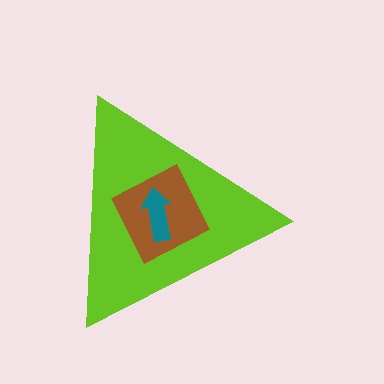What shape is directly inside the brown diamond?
The teal arrow.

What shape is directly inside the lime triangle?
The brown diamond.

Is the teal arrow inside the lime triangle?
Yes.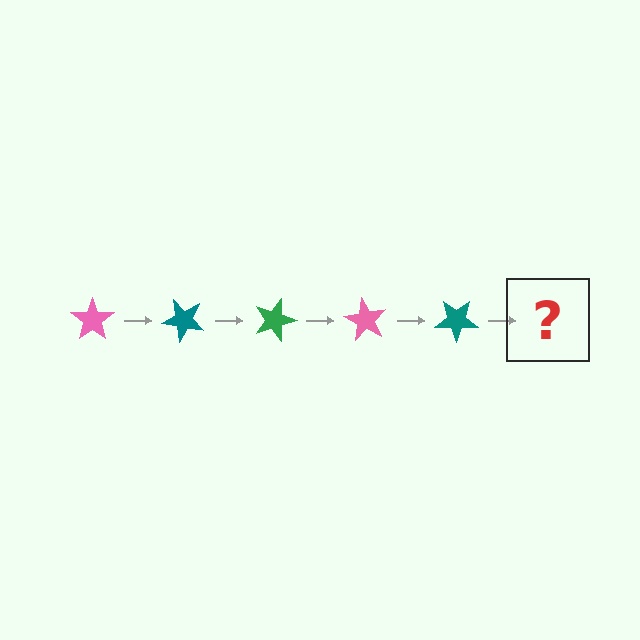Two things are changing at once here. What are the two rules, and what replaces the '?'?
The two rules are that it rotates 45 degrees each step and the color cycles through pink, teal, and green. The '?' should be a green star, rotated 225 degrees from the start.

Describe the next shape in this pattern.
It should be a green star, rotated 225 degrees from the start.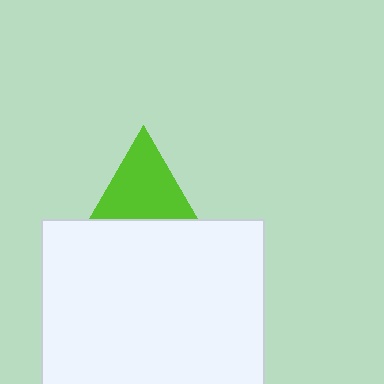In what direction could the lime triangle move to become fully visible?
The lime triangle could move up. That would shift it out from behind the white square entirely.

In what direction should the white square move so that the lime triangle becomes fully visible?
The white square should move down. That is the shortest direction to clear the overlap and leave the lime triangle fully visible.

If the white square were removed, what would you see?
You would see the complete lime triangle.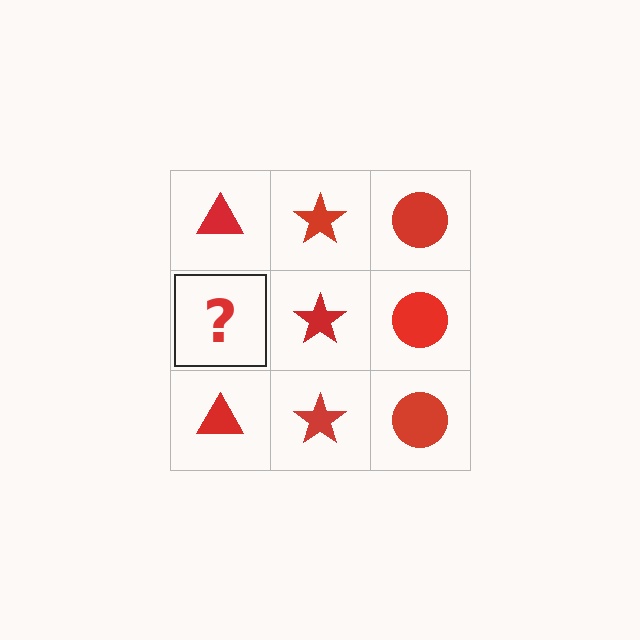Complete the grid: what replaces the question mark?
The question mark should be replaced with a red triangle.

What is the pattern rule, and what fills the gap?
The rule is that each column has a consistent shape. The gap should be filled with a red triangle.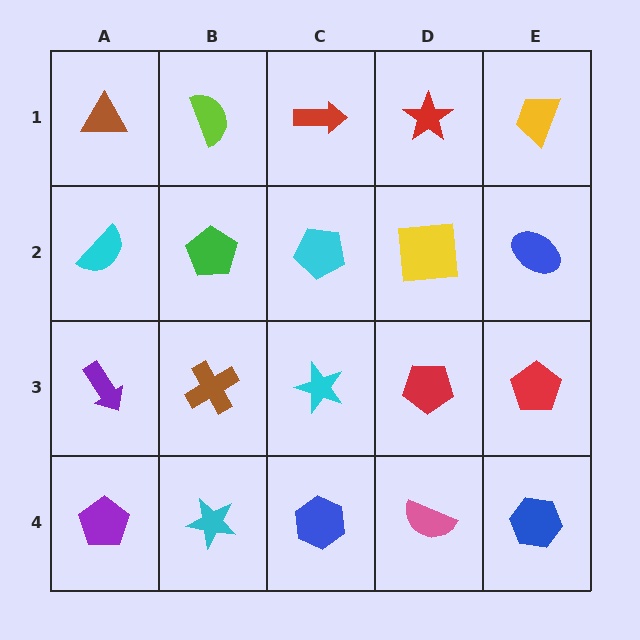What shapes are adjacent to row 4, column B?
A brown cross (row 3, column B), a purple pentagon (row 4, column A), a blue hexagon (row 4, column C).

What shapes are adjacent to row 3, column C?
A cyan pentagon (row 2, column C), a blue hexagon (row 4, column C), a brown cross (row 3, column B), a red pentagon (row 3, column D).